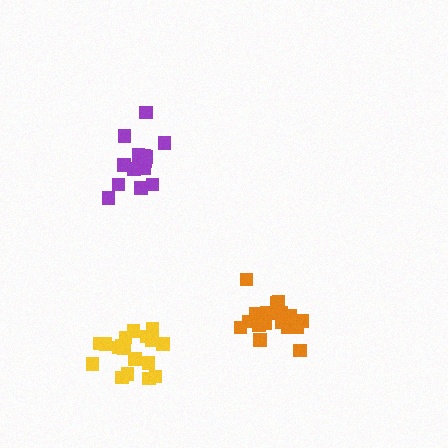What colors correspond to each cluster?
The clusters are colored: purple, orange, yellow.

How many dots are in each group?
Group 1: 15 dots, Group 2: 19 dots, Group 3: 18 dots (52 total).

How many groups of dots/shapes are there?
There are 3 groups.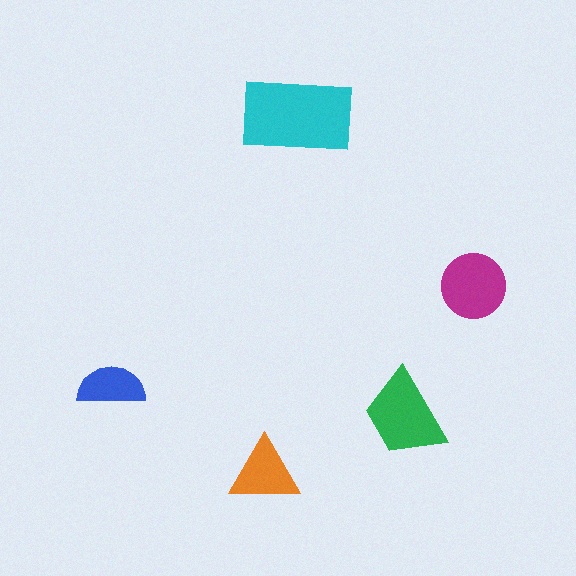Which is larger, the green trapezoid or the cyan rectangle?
The cyan rectangle.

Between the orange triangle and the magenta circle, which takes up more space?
The magenta circle.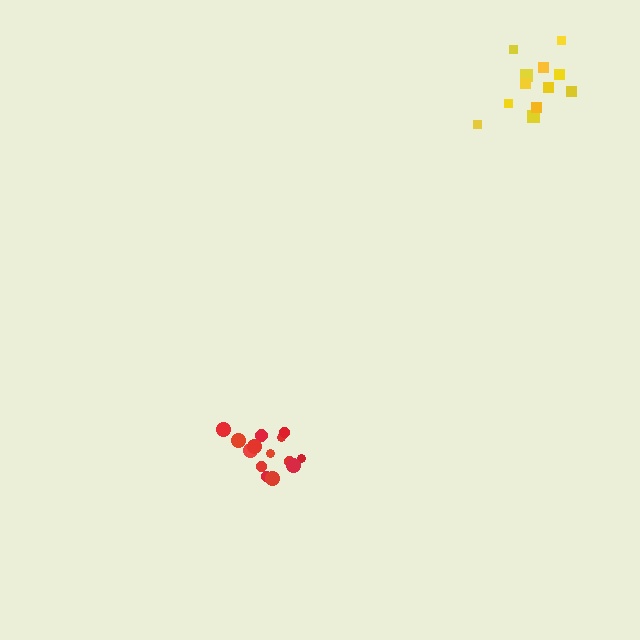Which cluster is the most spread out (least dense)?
Yellow.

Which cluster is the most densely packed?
Red.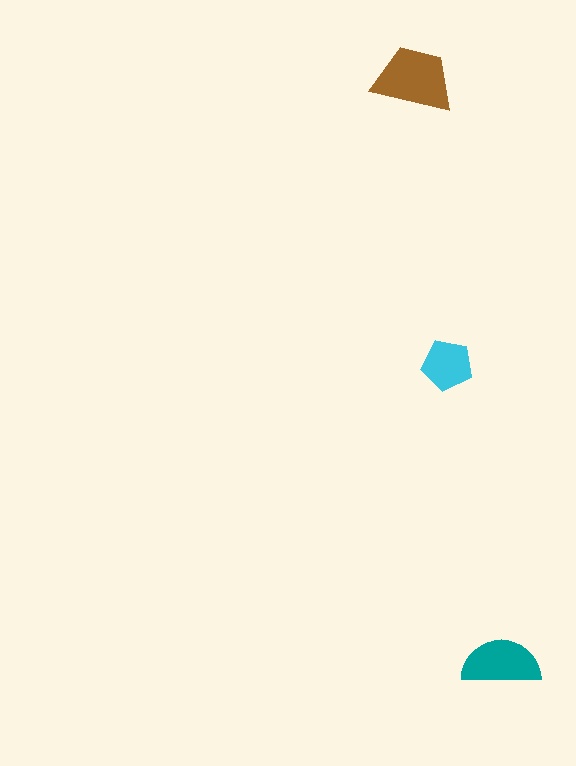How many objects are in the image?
There are 3 objects in the image.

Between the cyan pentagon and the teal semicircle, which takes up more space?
The teal semicircle.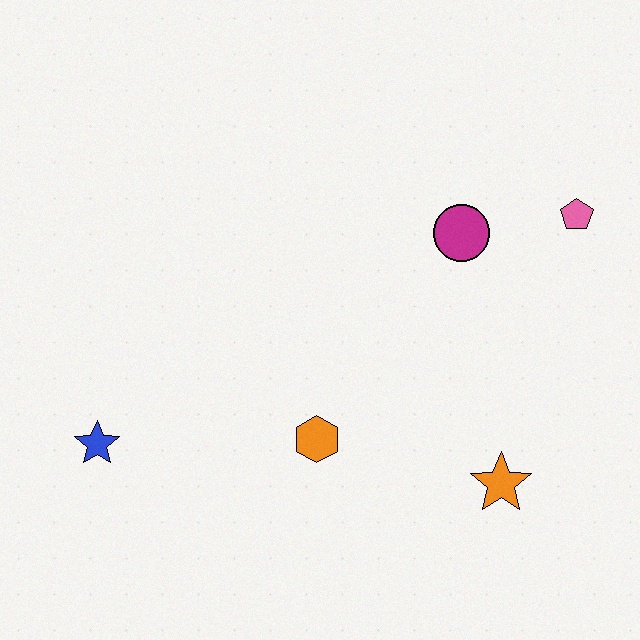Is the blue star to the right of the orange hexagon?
No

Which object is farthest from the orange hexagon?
The pink pentagon is farthest from the orange hexagon.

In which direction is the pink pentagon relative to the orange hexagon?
The pink pentagon is to the right of the orange hexagon.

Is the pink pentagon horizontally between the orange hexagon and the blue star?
No